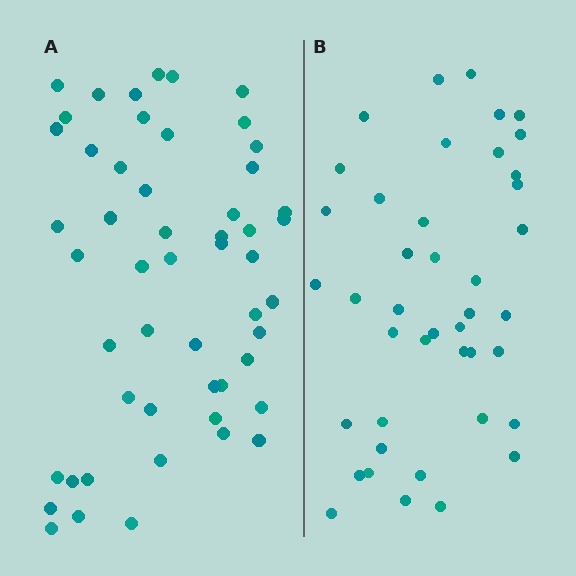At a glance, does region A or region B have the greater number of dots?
Region A (the left region) has more dots.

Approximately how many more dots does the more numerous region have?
Region A has roughly 10 or so more dots than region B.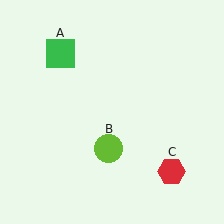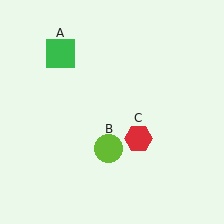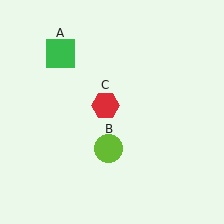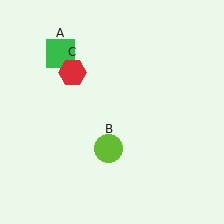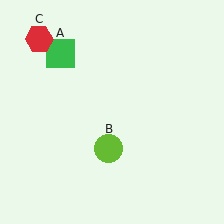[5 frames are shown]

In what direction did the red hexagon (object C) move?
The red hexagon (object C) moved up and to the left.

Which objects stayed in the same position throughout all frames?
Green square (object A) and lime circle (object B) remained stationary.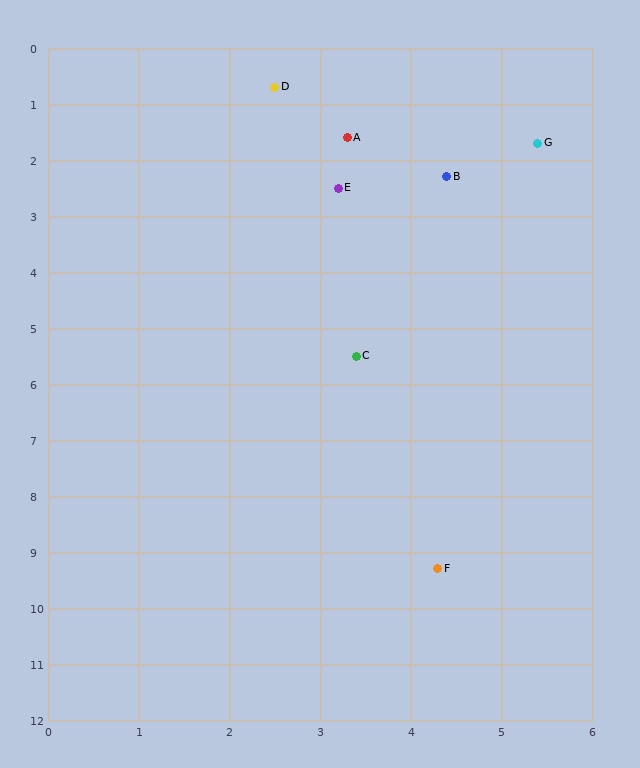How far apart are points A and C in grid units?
Points A and C are about 3.9 grid units apart.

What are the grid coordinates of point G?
Point G is at approximately (5.4, 1.7).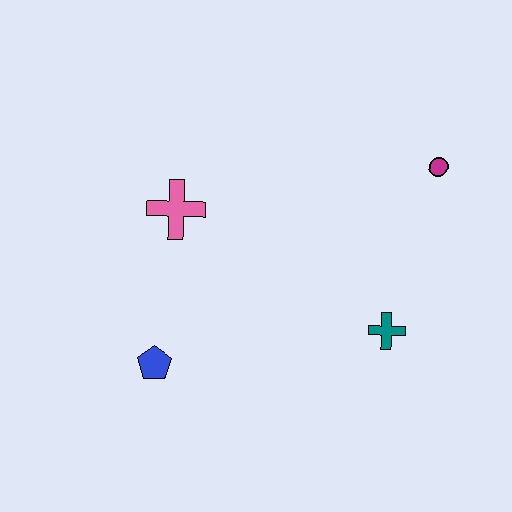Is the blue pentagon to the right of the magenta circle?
No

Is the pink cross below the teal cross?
No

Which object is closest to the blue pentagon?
The pink cross is closest to the blue pentagon.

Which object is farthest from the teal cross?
The pink cross is farthest from the teal cross.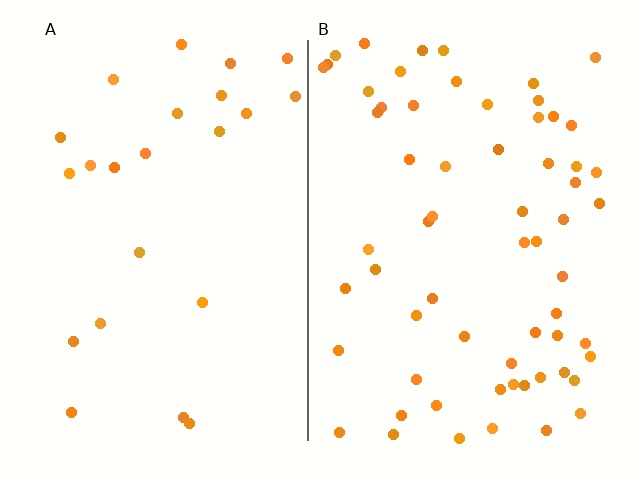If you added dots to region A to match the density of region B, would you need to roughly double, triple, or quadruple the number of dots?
Approximately triple.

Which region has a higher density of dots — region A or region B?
B (the right).